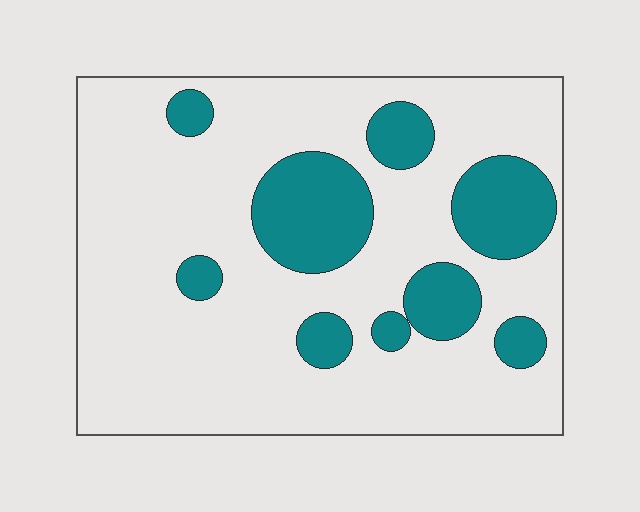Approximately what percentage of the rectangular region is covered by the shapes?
Approximately 20%.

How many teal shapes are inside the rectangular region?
9.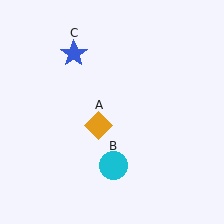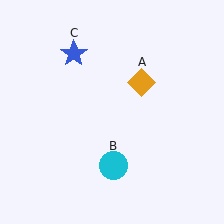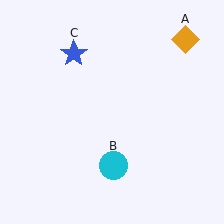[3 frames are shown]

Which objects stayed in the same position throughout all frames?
Cyan circle (object B) and blue star (object C) remained stationary.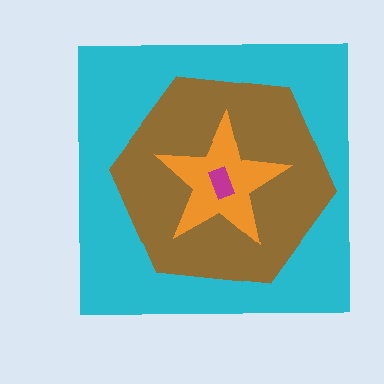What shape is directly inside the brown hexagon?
The orange star.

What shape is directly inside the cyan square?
The brown hexagon.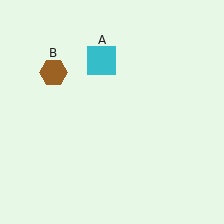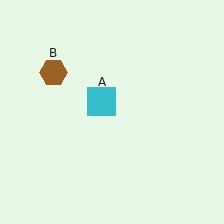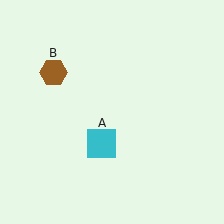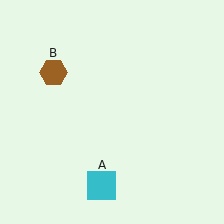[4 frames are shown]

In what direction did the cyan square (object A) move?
The cyan square (object A) moved down.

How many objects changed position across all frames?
1 object changed position: cyan square (object A).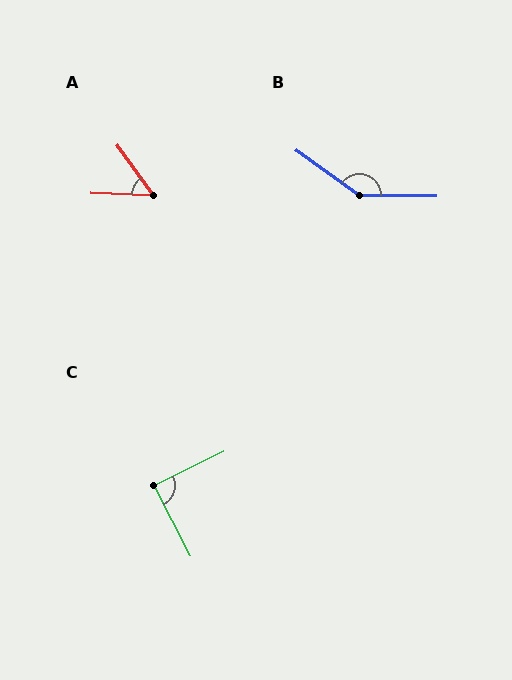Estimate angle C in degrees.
Approximately 89 degrees.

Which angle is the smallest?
A, at approximately 52 degrees.